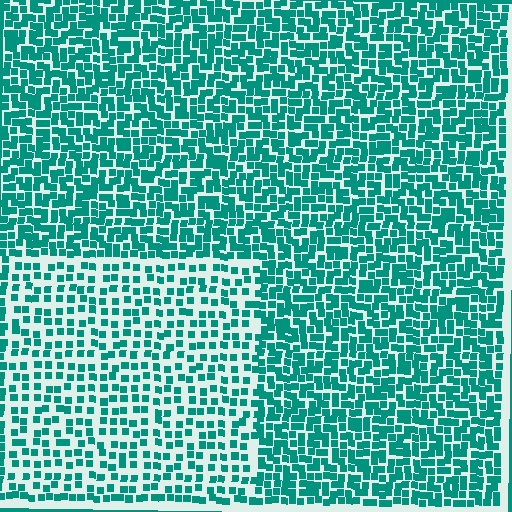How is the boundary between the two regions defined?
The boundary is defined by a change in element density (approximately 1.8x ratio). All elements are the same color, size, and shape.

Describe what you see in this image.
The image contains small teal elements arranged at two different densities. A rectangle-shaped region is visible where the elements are less densely packed than the surrounding area.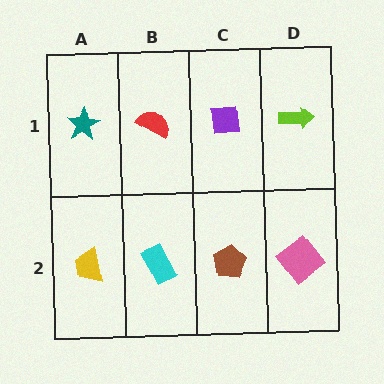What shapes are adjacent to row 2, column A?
A teal star (row 1, column A), a cyan rectangle (row 2, column B).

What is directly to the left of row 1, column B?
A teal star.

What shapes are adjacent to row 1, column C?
A brown pentagon (row 2, column C), a red semicircle (row 1, column B), a lime arrow (row 1, column D).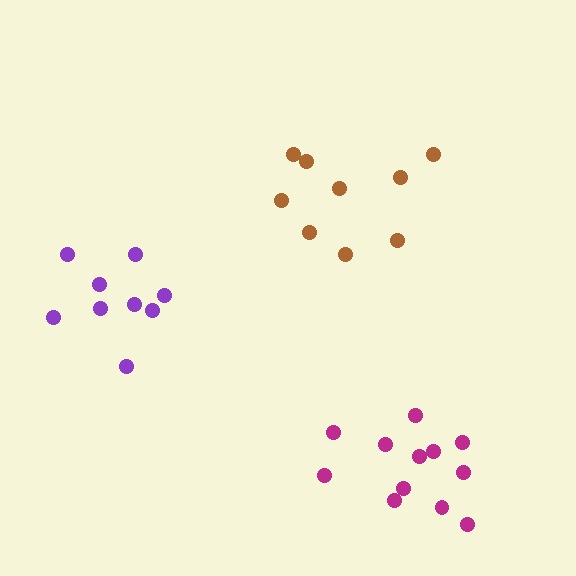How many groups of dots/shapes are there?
There are 3 groups.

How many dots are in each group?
Group 1: 9 dots, Group 2: 9 dots, Group 3: 12 dots (30 total).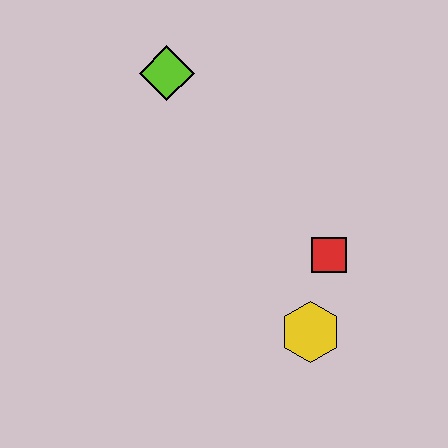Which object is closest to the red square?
The yellow hexagon is closest to the red square.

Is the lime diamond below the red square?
No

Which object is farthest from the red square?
The lime diamond is farthest from the red square.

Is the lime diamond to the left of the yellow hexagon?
Yes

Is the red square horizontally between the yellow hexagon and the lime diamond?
No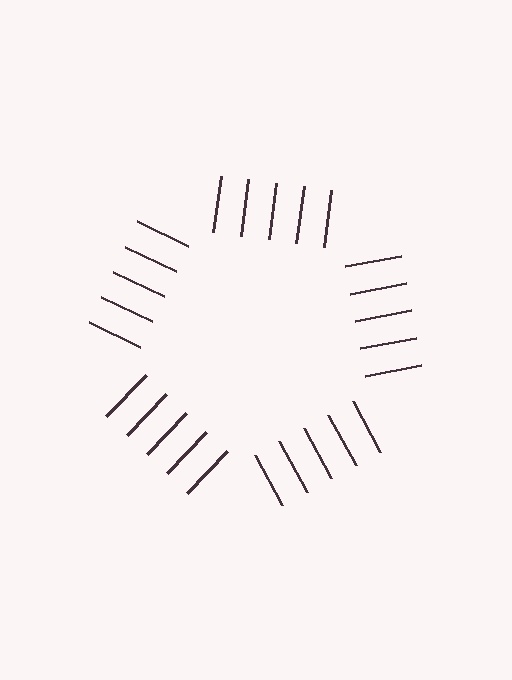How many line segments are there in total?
25 — 5 along each of the 5 edges.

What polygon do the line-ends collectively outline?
An illusory pentagon — the line segments terminate on its edges but no continuous stroke is drawn.